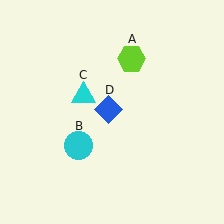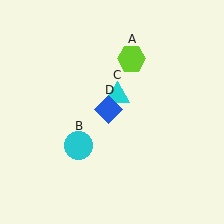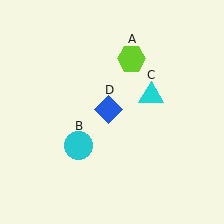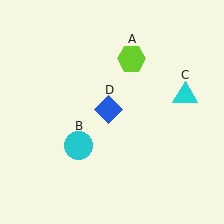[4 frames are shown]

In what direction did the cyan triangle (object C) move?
The cyan triangle (object C) moved right.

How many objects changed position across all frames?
1 object changed position: cyan triangle (object C).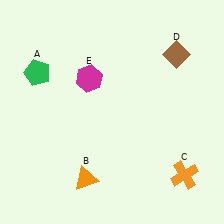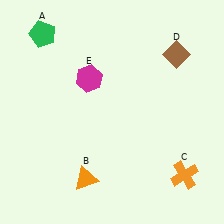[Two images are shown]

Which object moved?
The green pentagon (A) moved up.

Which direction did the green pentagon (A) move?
The green pentagon (A) moved up.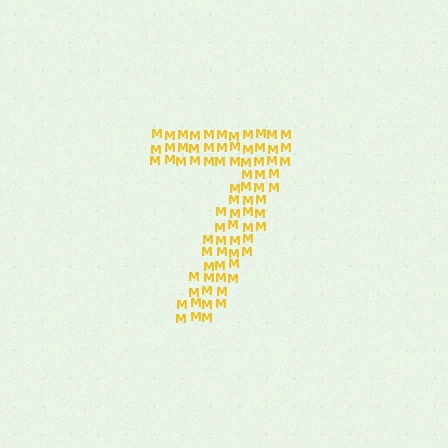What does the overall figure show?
The overall figure shows the digit 7.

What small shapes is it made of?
It is made of small letter M's.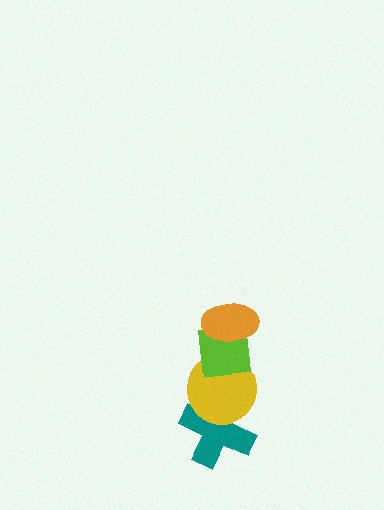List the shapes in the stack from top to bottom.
From top to bottom: the orange ellipse, the lime square, the yellow circle, the teal cross.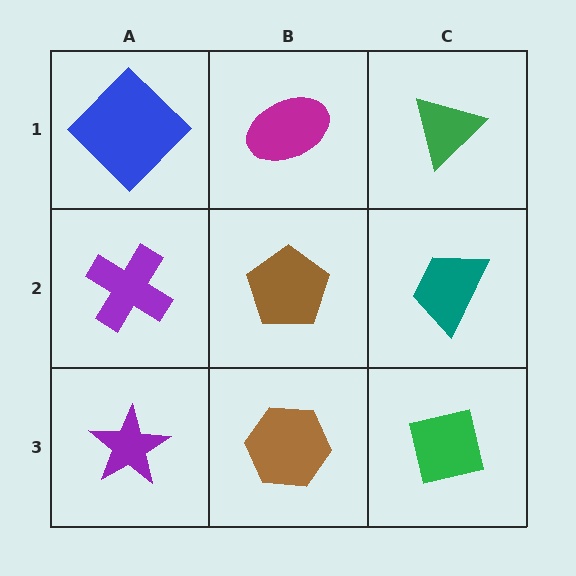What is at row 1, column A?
A blue diamond.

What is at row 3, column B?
A brown hexagon.